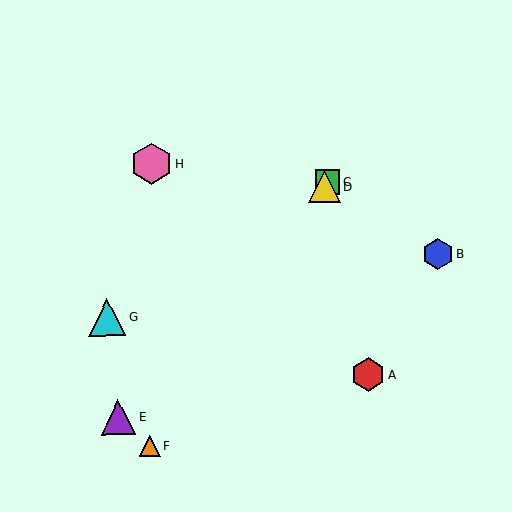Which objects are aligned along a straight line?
Objects C, D, F are aligned along a straight line.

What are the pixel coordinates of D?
Object D is at (325, 187).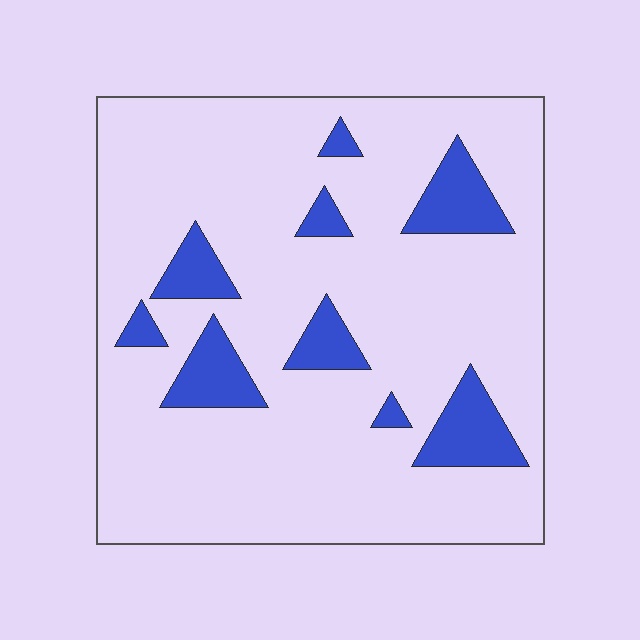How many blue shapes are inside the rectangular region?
9.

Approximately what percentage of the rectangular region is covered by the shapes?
Approximately 15%.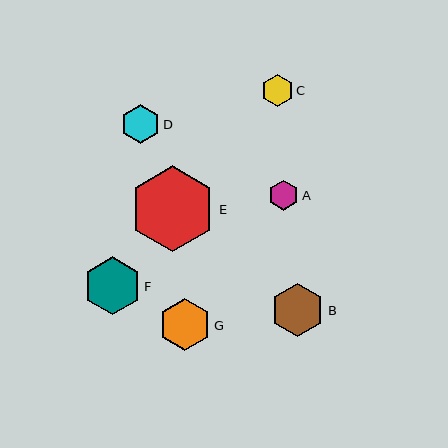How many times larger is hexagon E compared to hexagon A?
Hexagon E is approximately 2.8 times the size of hexagon A.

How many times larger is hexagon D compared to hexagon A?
Hexagon D is approximately 1.3 times the size of hexagon A.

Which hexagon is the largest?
Hexagon E is the largest with a size of approximately 86 pixels.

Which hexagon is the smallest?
Hexagon A is the smallest with a size of approximately 30 pixels.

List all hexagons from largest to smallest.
From largest to smallest: E, F, B, G, D, C, A.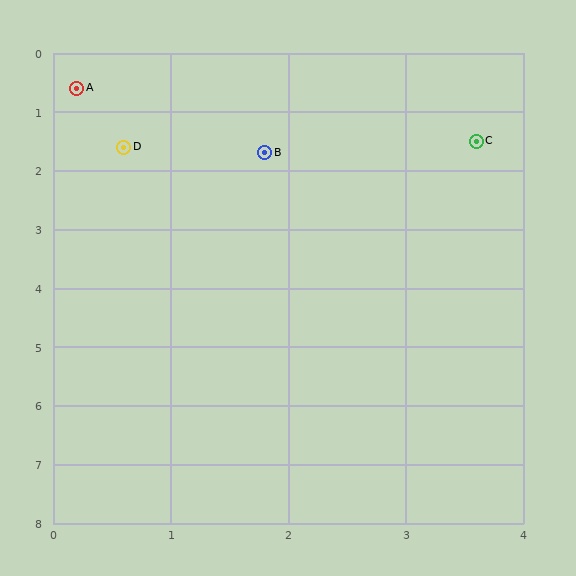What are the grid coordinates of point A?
Point A is at approximately (0.2, 0.6).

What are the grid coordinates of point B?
Point B is at approximately (1.8, 1.7).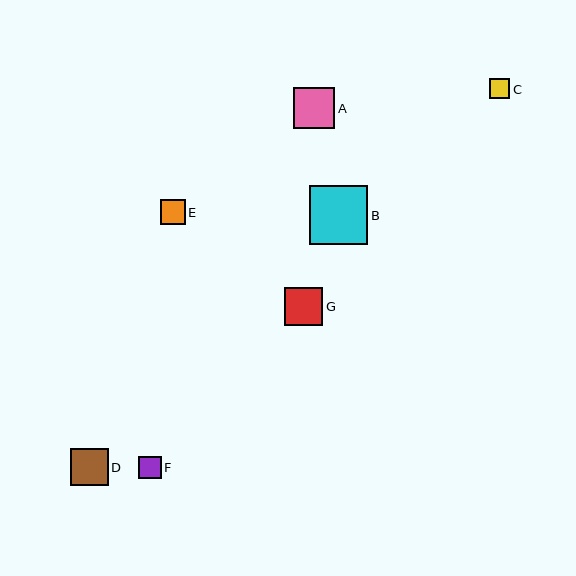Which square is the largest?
Square B is the largest with a size of approximately 59 pixels.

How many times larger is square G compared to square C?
Square G is approximately 1.9 times the size of square C.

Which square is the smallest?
Square C is the smallest with a size of approximately 20 pixels.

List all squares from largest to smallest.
From largest to smallest: B, A, G, D, E, F, C.